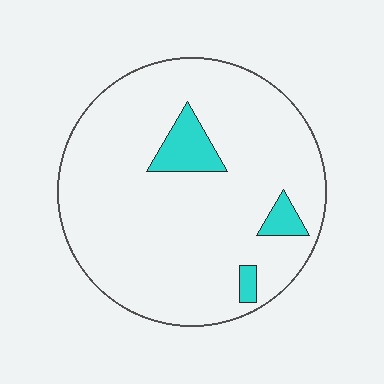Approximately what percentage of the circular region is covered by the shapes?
Approximately 10%.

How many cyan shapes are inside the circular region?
3.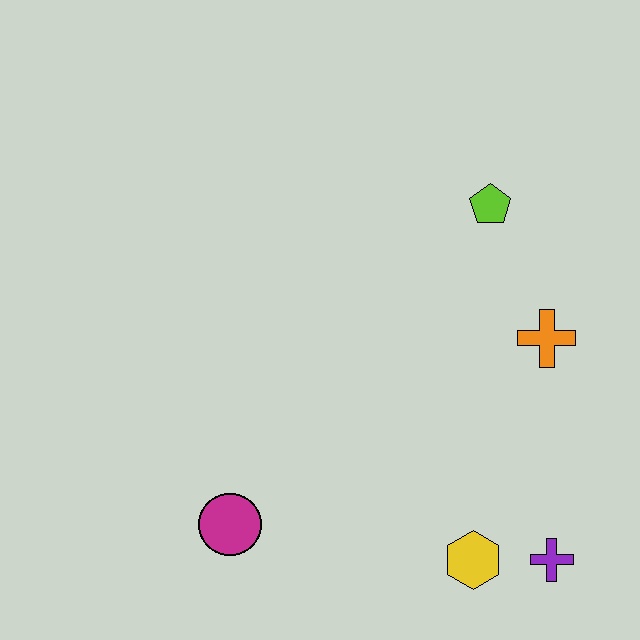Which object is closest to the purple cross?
The yellow hexagon is closest to the purple cross.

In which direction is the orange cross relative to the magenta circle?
The orange cross is to the right of the magenta circle.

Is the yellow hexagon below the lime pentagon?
Yes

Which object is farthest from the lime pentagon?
The magenta circle is farthest from the lime pentagon.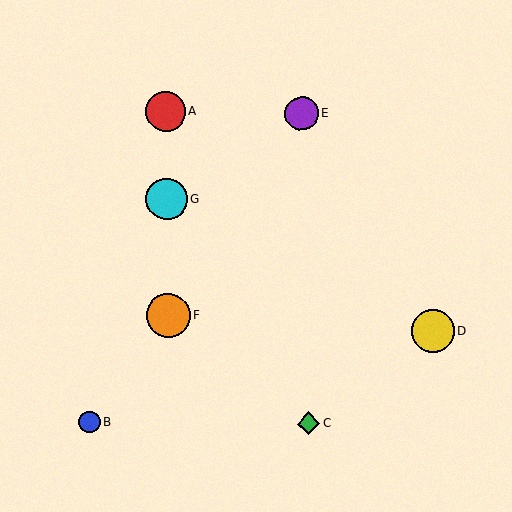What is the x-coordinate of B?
Object B is at x≈89.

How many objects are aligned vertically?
3 objects (A, F, G) are aligned vertically.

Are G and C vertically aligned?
No, G is at x≈167 and C is at x≈308.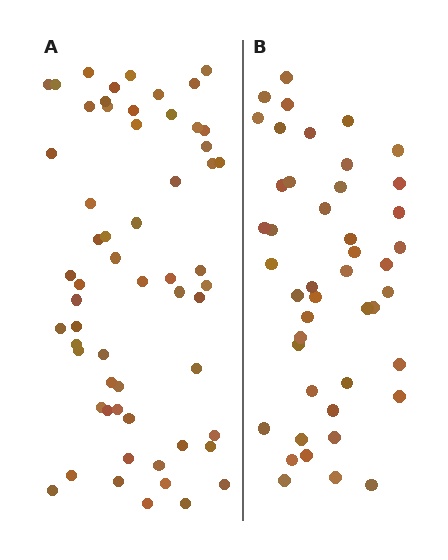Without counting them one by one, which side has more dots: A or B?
Region A (the left region) has more dots.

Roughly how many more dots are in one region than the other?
Region A has approximately 15 more dots than region B.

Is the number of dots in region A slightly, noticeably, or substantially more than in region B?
Region A has noticeably more, but not dramatically so. The ratio is roughly 1.3 to 1.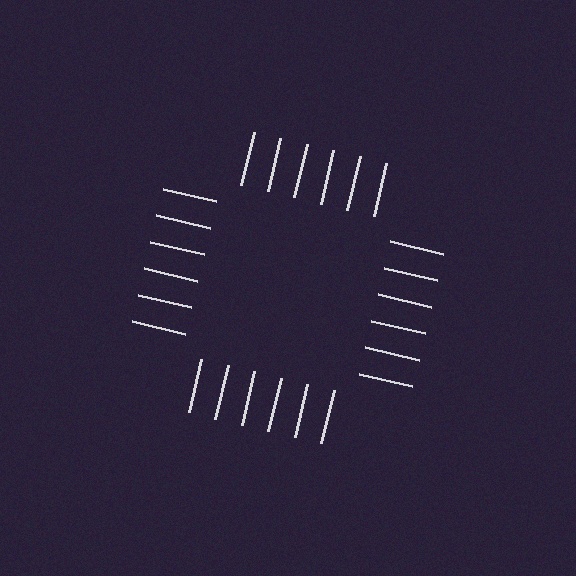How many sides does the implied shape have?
4 sides — the line-ends trace a square.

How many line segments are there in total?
24 — 6 along each of the 4 edges.